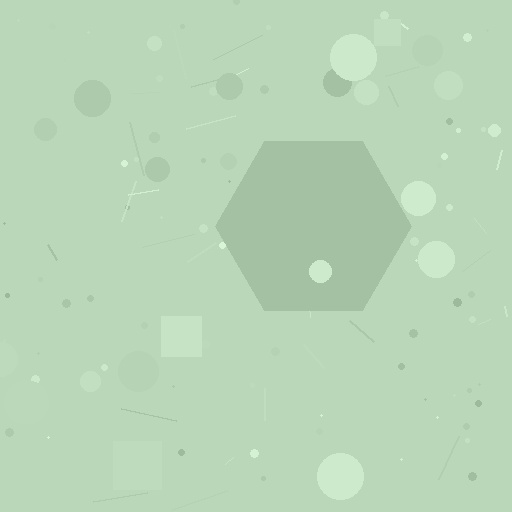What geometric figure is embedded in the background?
A hexagon is embedded in the background.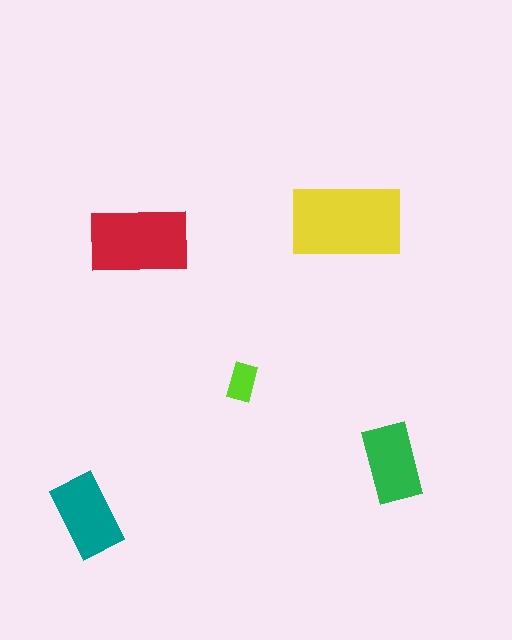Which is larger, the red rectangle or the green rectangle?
The red one.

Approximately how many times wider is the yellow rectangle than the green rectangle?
About 1.5 times wider.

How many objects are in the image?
There are 5 objects in the image.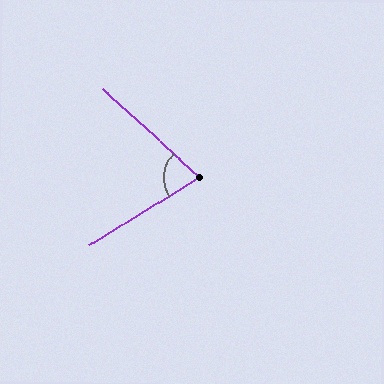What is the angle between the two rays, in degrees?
Approximately 74 degrees.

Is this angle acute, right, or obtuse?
It is acute.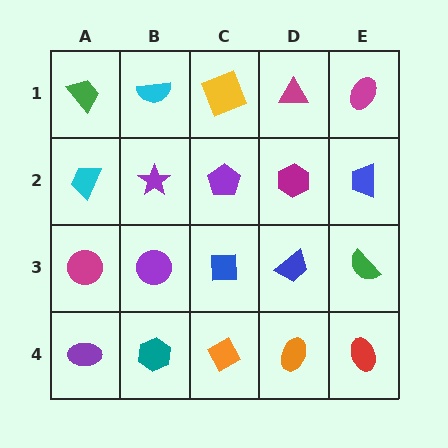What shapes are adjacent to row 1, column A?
A cyan trapezoid (row 2, column A), a cyan semicircle (row 1, column B).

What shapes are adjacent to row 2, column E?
A magenta ellipse (row 1, column E), a green semicircle (row 3, column E), a magenta hexagon (row 2, column D).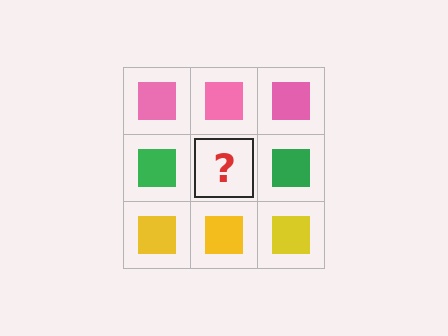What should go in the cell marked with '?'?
The missing cell should contain a green square.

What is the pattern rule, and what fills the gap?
The rule is that each row has a consistent color. The gap should be filled with a green square.